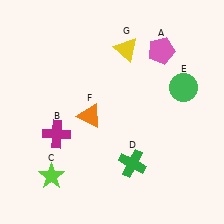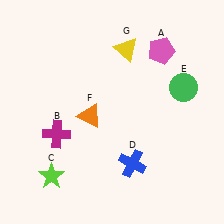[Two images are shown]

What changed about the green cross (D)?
In Image 1, D is green. In Image 2, it changed to blue.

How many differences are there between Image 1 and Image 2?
There is 1 difference between the two images.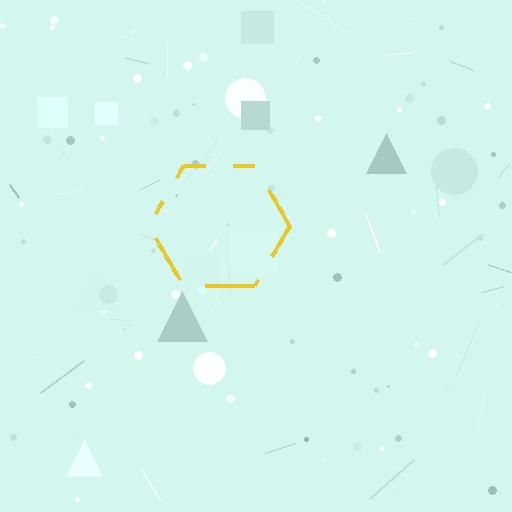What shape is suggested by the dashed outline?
The dashed outline suggests a hexagon.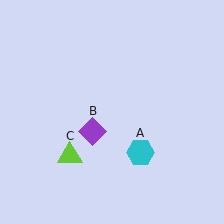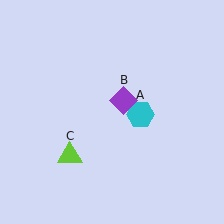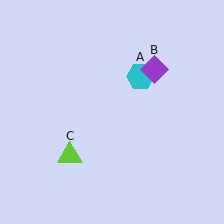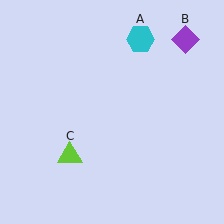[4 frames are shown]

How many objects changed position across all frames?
2 objects changed position: cyan hexagon (object A), purple diamond (object B).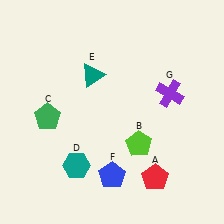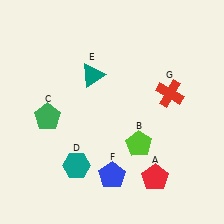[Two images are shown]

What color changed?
The cross (G) changed from purple in Image 1 to red in Image 2.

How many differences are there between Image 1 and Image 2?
There is 1 difference between the two images.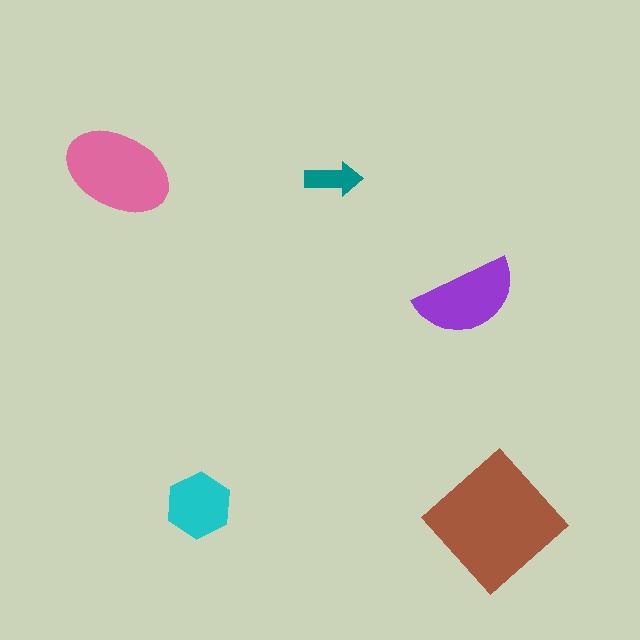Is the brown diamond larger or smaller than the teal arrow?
Larger.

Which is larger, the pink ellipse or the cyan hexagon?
The pink ellipse.